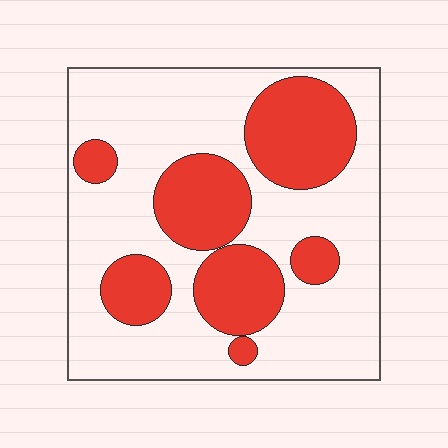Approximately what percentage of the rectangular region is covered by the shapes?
Approximately 35%.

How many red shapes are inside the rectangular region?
7.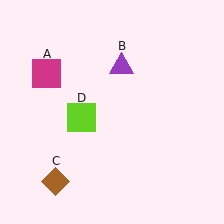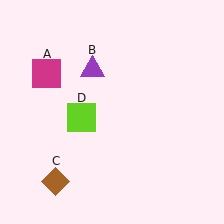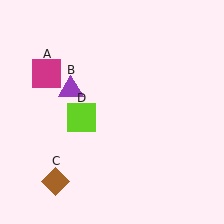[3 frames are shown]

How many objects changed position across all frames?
1 object changed position: purple triangle (object B).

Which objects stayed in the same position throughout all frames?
Magenta square (object A) and brown diamond (object C) and lime square (object D) remained stationary.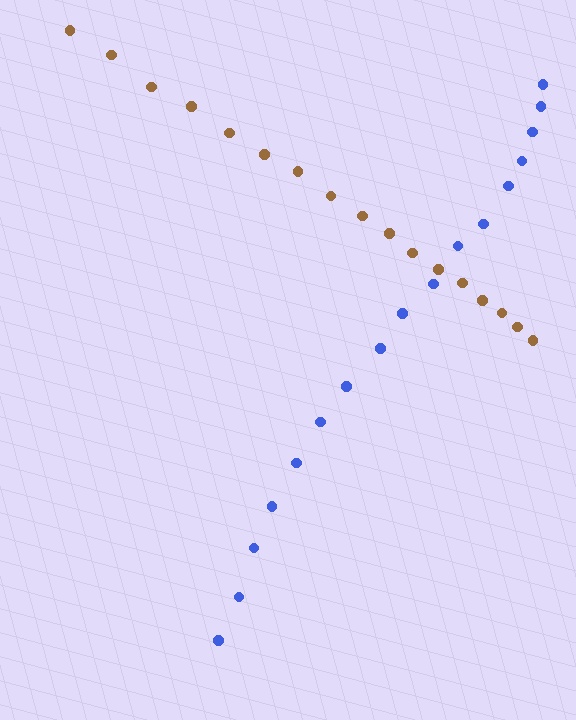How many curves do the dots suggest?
There are 2 distinct paths.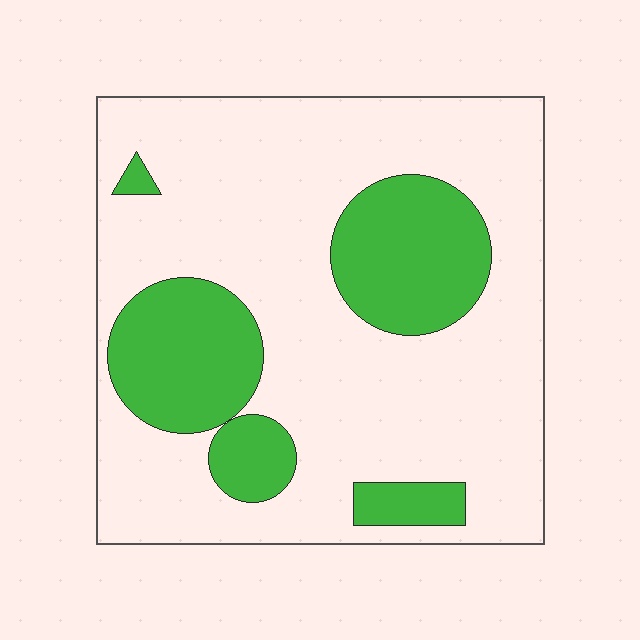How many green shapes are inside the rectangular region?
5.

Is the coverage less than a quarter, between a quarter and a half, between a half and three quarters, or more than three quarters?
Between a quarter and a half.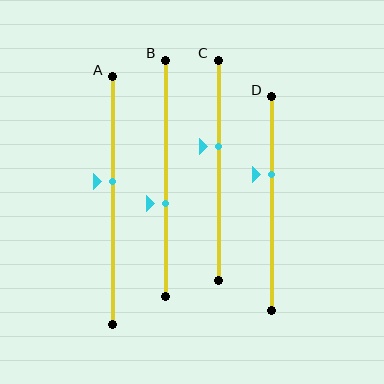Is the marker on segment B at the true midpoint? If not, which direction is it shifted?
No, the marker on segment B is shifted downward by about 11% of the segment length.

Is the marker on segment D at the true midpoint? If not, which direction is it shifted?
No, the marker on segment D is shifted upward by about 13% of the segment length.